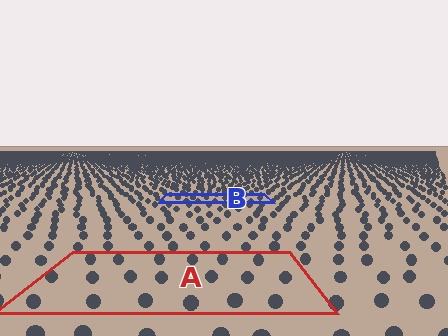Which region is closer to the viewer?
Region A is closer. The texture elements there are larger and more spread out.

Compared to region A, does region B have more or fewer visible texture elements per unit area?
Region B has more texture elements per unit area — they are packed more densely because it is farther away.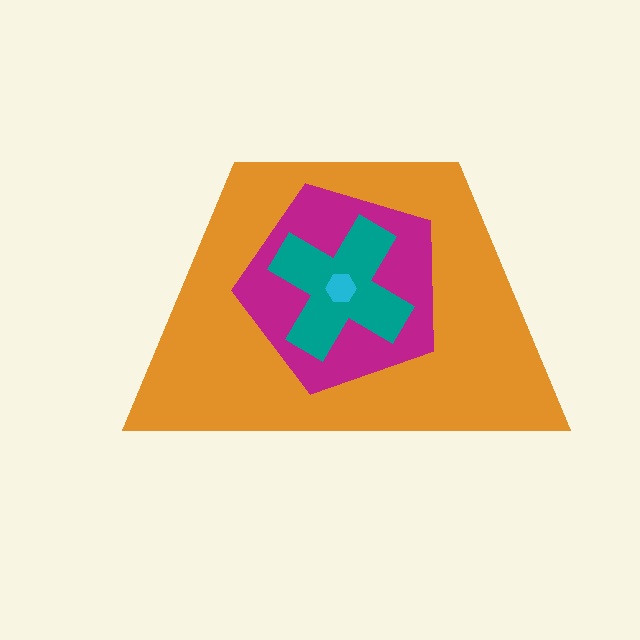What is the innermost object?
The cyan hexagon.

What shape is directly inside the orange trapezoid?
The magenta pentagon.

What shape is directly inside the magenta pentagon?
The teal cross.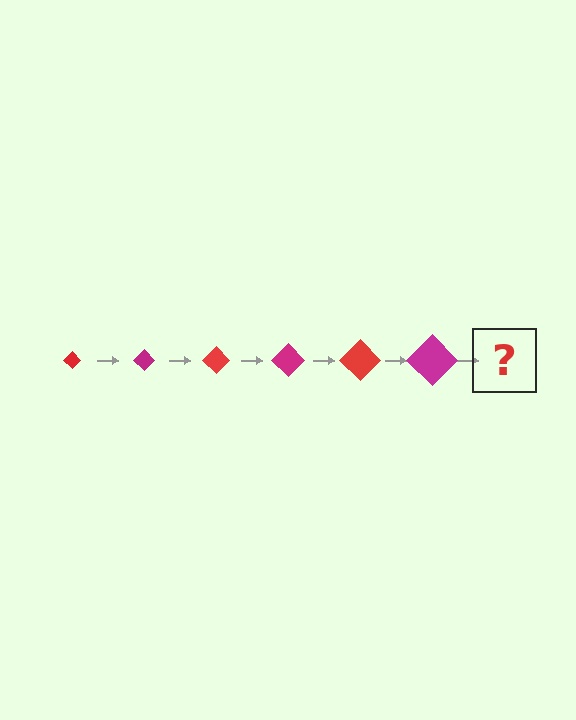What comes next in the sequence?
The next element should be a red diamond, larger than the previous one.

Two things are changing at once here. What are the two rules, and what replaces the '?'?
The two rules are that the diamond grows larger each step and the color cycles through red and magenta. The '?' should be a red diamond, larger than the previous one.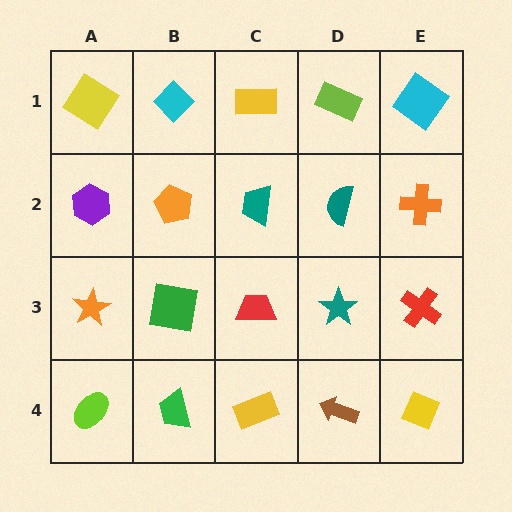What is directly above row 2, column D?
A lime rectangle.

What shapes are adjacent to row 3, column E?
An orange cross (row 2, column E), a yellow diamond (row 4, column E), a teal star (row 3, column D).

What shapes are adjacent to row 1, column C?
A teal trapezoid (row 2, column C), a cyan diamond (row 1, column B), a lime rectangle (row 1, column D).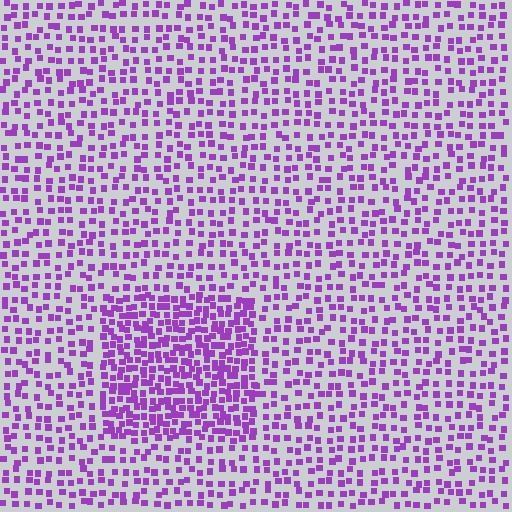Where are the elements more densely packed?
The elements are more densely packed inside the rectangle boundary.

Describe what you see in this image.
The image contains small purple elements arranged at two different densities. A rectangle-shaped region is visible where the elements are more densely packed than the surrounding area.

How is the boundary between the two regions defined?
The boundary is defined by a change in element density (approximately 1.9x ratio). All elements are the same color, size, and shape.